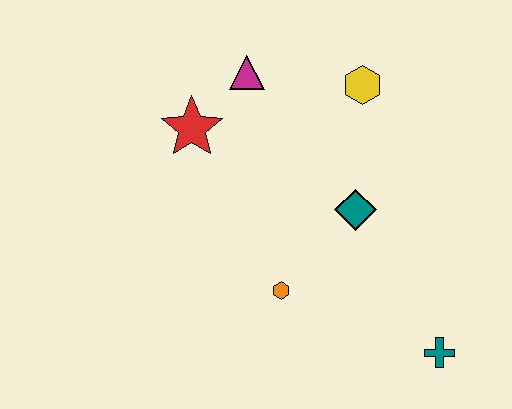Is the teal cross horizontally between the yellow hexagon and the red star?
No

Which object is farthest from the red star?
The teal cross is farthest from the red star.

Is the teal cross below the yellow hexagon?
Yes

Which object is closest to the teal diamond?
The orange hexagon is closest to the teal diamond.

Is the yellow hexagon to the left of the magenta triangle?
No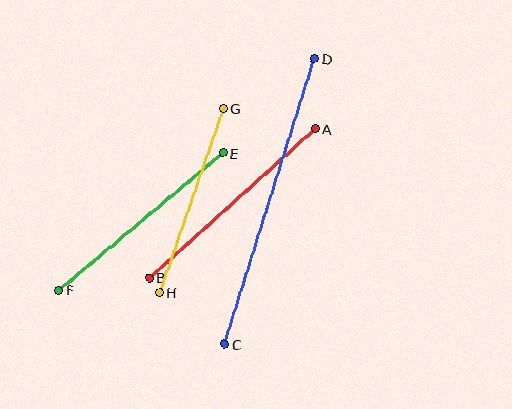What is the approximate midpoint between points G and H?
The midpoint is at approximately (191, 200) pixels.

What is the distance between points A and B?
The distance is approximately 223 pixels.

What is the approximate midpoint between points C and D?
The midpoint is at approximately (269, 202) pixels.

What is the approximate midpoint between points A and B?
The midpoint is at approximately (232, 203) pixels.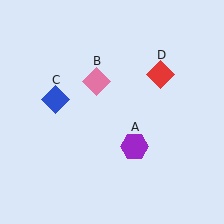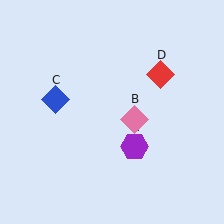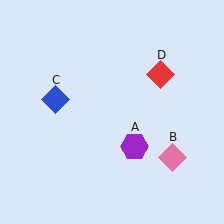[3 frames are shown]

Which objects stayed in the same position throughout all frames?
Purple hexagon (object A) and blue diamond (object C) and red diamond (object D) remained stationary.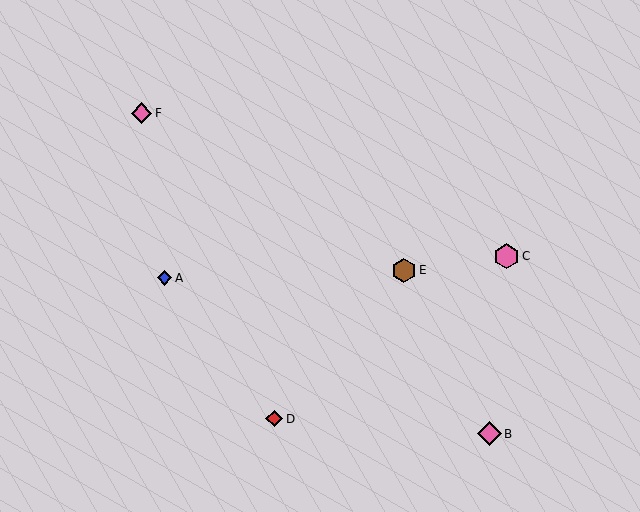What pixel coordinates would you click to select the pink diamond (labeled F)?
Click at (141, 113) to select the pink diamond F.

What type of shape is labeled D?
Shape D is a red diamond.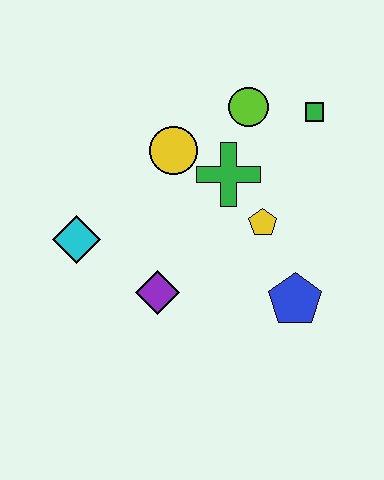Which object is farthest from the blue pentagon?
The cyan diamond is farthest from the blue pentagon.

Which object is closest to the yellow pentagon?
The green cross is closest to the yellow pentagon.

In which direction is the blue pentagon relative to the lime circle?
The blue pentagon is below the lime circle.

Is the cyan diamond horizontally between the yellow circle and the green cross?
No